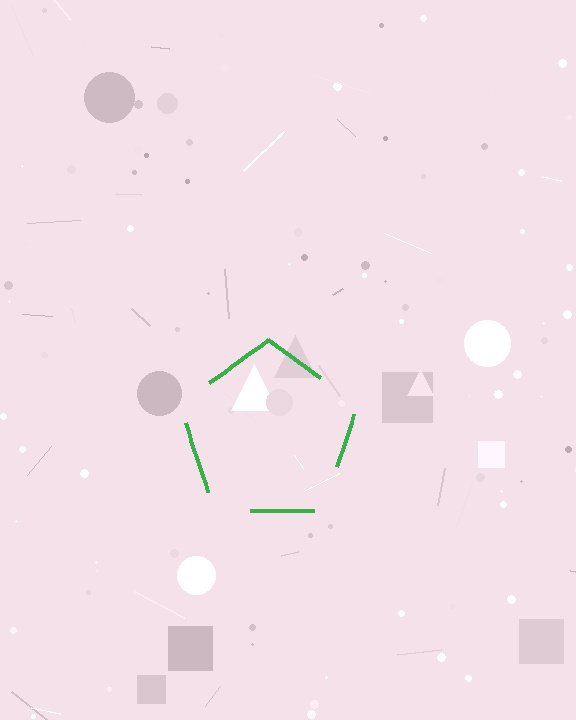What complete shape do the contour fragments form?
The contour fragments form a pentagon.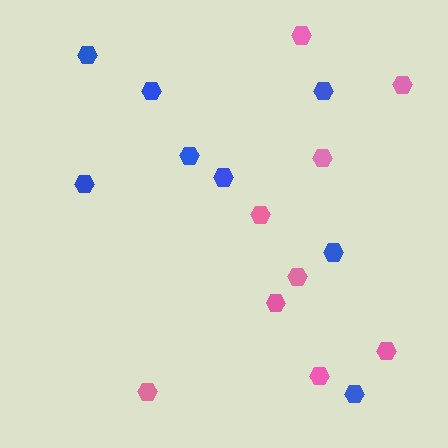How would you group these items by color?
There are 2 groups: one group of blue hexagons (8) and one group of pink hexagons (9).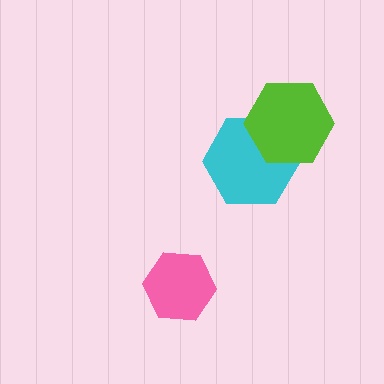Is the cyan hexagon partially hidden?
Yes, it is partially covered by another shape.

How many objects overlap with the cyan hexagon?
1 object overlaps with the cyan hexagon.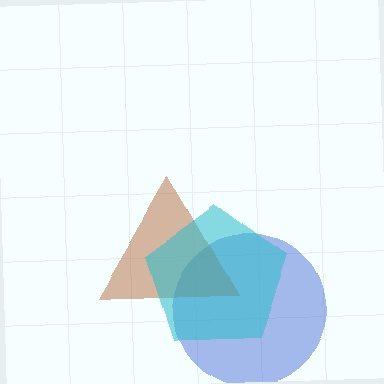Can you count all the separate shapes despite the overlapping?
Yes, there are 3 separate shapes.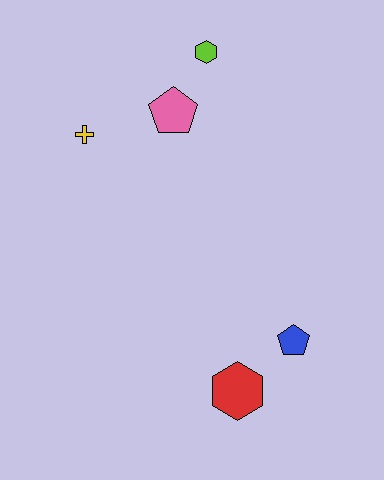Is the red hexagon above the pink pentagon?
No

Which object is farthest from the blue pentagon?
The lime hexagon is farthest from the blue pentagon.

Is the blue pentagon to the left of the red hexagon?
No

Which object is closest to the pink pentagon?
The lime hexagon is closest to the pink pentagon.